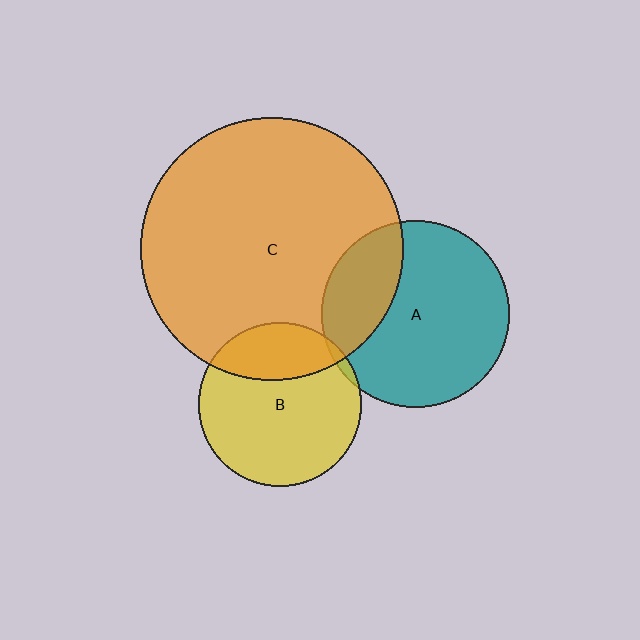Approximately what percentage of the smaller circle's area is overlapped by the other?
Approximately 25%.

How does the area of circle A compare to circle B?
Approximately 1.3 times.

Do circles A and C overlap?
Yes.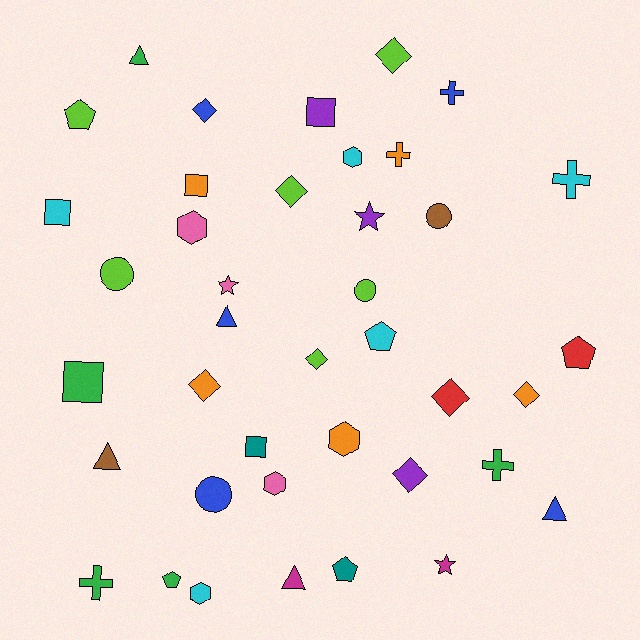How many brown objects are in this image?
There are 2 brown objects.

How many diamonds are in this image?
There are 8 diamonds.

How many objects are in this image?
There are 40 objects.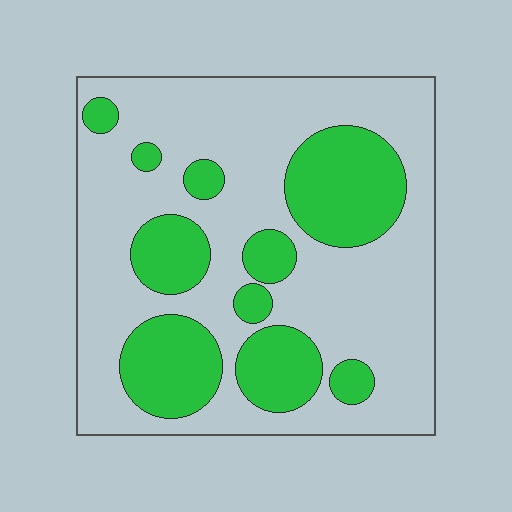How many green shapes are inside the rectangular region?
10.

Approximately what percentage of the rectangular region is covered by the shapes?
Approximately 30%.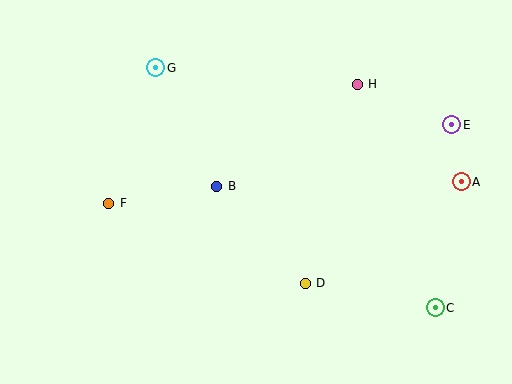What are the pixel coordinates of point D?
Point D is at (305, 283).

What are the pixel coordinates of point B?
Point B is at (217, 186).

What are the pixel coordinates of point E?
Point E is at (452, 125).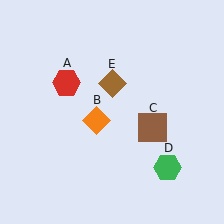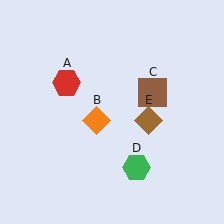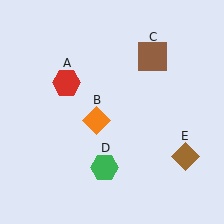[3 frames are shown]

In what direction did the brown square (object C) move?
The brown square (object C) moved up.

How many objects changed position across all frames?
3 objects changed position: brown square (object C), green hexagon (object D), brown diamond (object E).